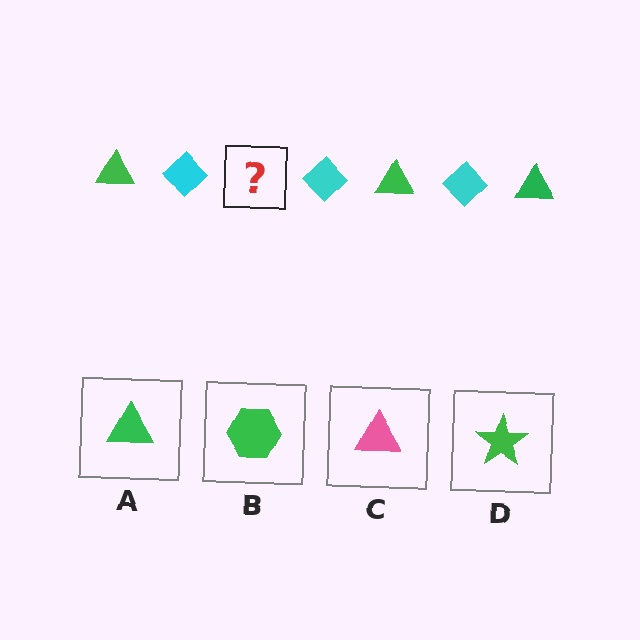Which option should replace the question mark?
Option A.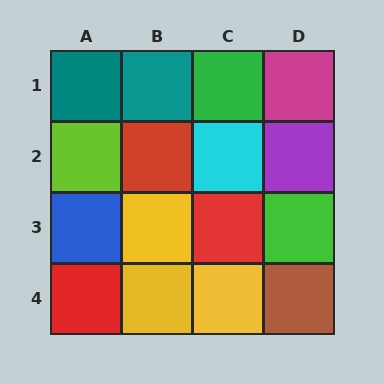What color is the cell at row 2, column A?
Lime.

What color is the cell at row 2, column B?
Red.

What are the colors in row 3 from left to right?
Blue, yellow, red, green.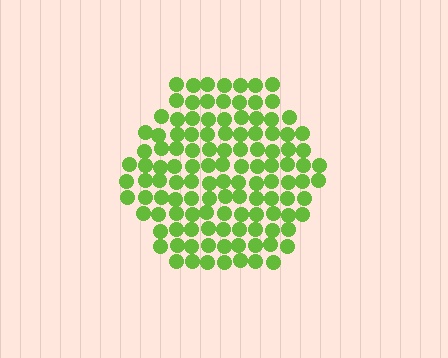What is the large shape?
The large shape is a hexagon.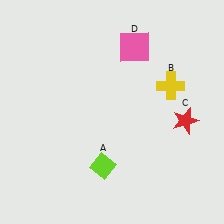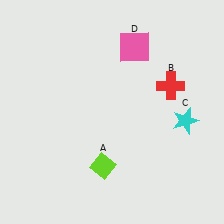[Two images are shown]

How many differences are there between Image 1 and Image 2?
There are 2 differences between the two images.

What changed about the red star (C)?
In Image 1, C is red. In Image 2, it changed to cyan.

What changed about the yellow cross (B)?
In Image 1, B is yellow. In Image 2, it changed to red.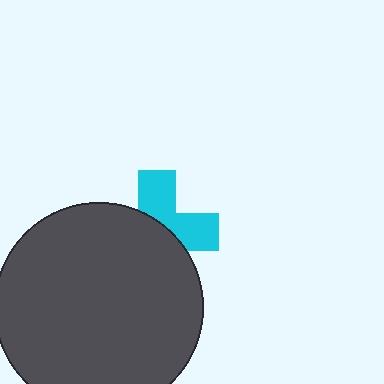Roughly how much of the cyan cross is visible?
A small part of it is visible (roughly 44%).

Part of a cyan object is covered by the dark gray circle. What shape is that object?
It is a cross.